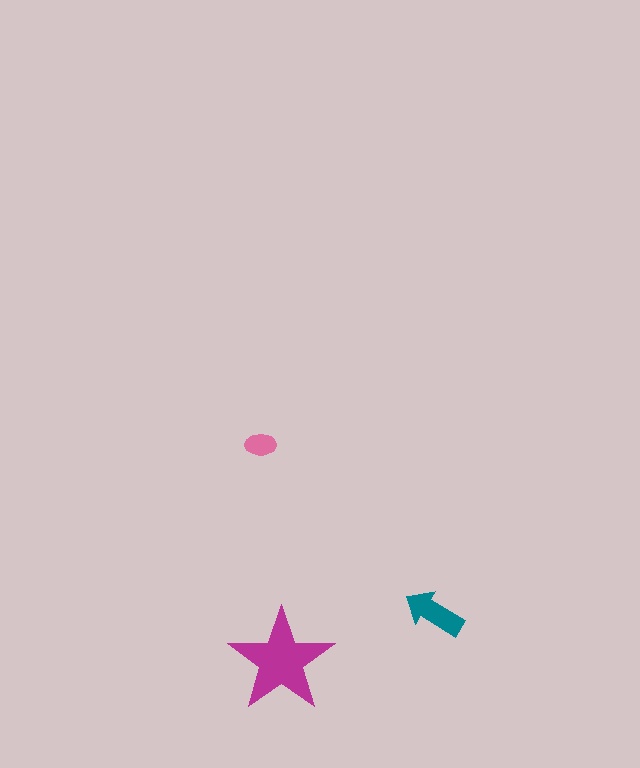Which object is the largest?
The magenta star.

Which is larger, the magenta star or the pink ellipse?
The magenta star.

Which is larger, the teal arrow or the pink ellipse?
The teal arrow.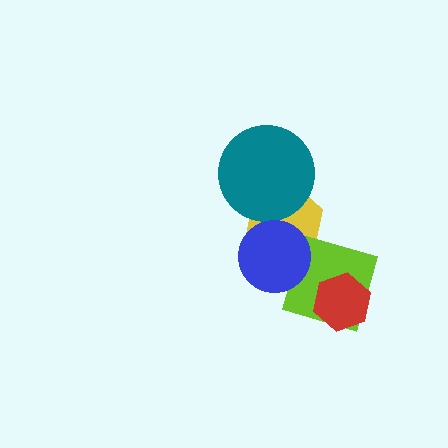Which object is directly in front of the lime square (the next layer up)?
The red hexagon is directly in front of the lime square.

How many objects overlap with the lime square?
2 objects overlap with the lime square.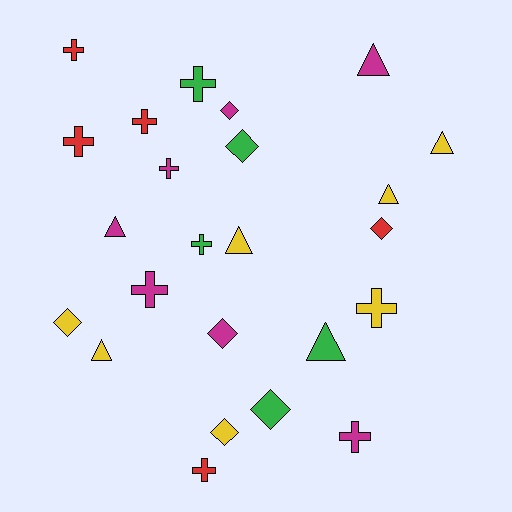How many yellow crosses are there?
There is 1 yellow cross.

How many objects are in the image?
There are 24 objects.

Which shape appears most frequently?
Cross, with 10 objects.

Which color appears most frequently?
Yellow, with 7 objects.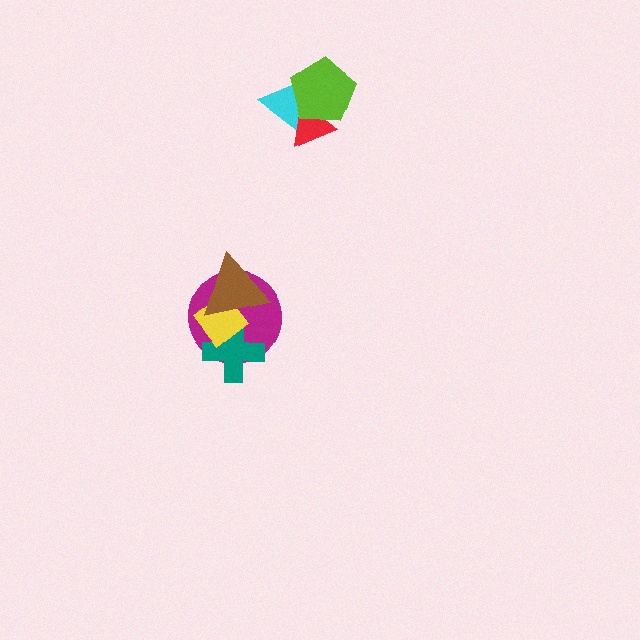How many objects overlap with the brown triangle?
3 objects overlap with the brown triangle.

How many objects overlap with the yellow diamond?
3 objects overlap with the yellow diamond.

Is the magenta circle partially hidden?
Yes, it is partially covered by another shape.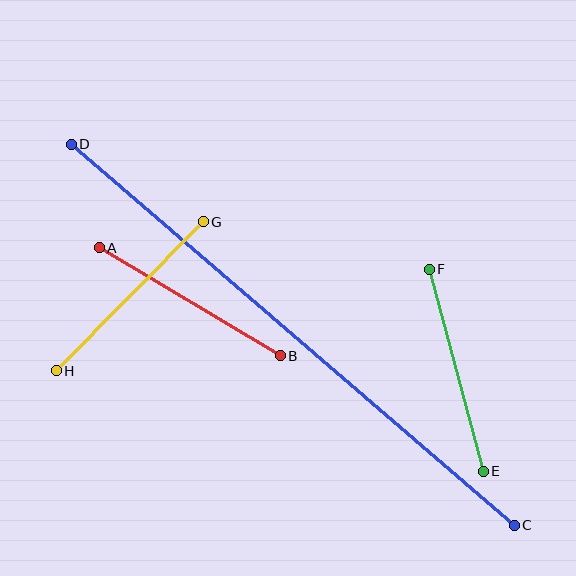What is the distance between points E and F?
The distance is approximately 209 pixels.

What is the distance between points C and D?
The distance is approximately 584 pixels.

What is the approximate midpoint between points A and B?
The midpoint is at approximately (190, 302) pixels.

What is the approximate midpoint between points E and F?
The midpoint is at approximately (456, 370) pixels.